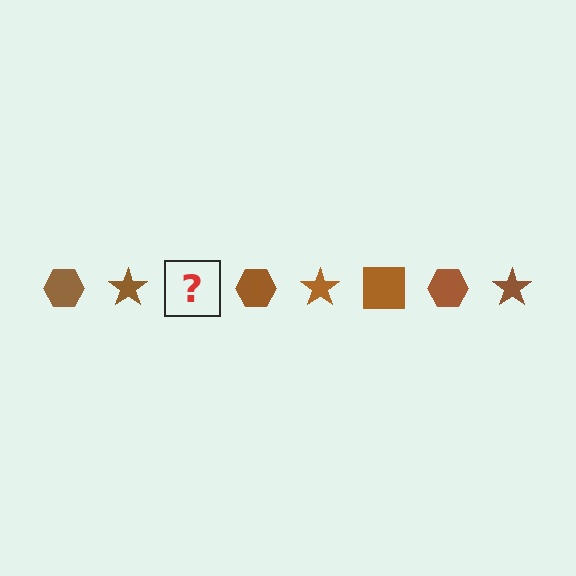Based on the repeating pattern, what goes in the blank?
The blank should be a brown square.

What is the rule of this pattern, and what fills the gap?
The rule is that the pattern cycles through hexagon, star, square shapes in brown. The gap should be filled with a brown square.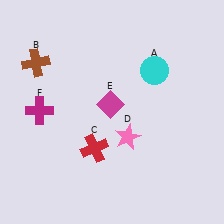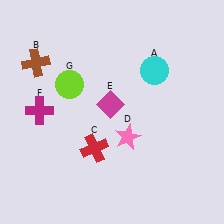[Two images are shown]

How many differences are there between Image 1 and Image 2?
There is 1 difference between the two images.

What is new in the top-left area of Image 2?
A lime circle (G) was added in the top-left area of Image 2.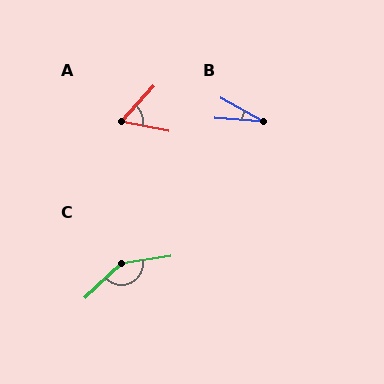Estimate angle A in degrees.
Approximately 58 degrees.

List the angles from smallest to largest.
B (25°), A (58°), C (145°).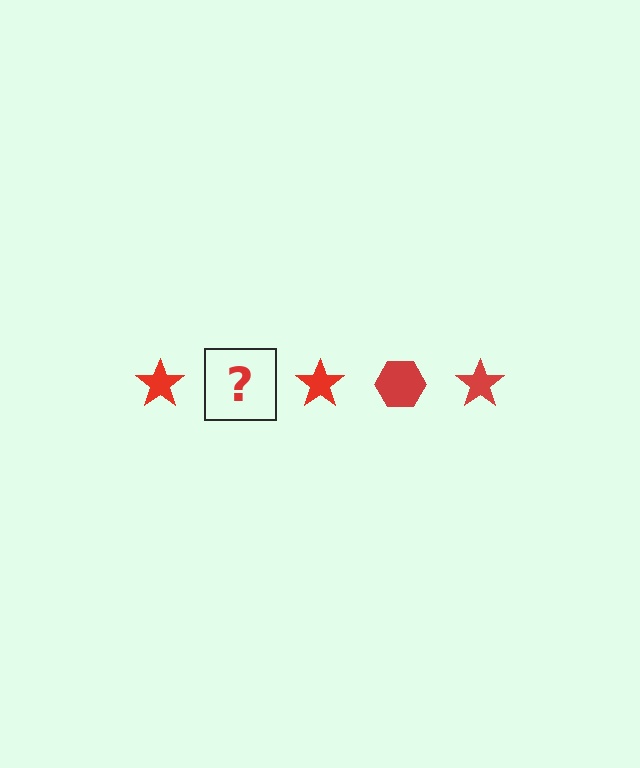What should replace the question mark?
The question mark should be replaced with a red hexagon.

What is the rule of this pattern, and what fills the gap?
The rule is that the pattern cycles through star, hexagon shapes in red. The gap should be filled with a red hexagon.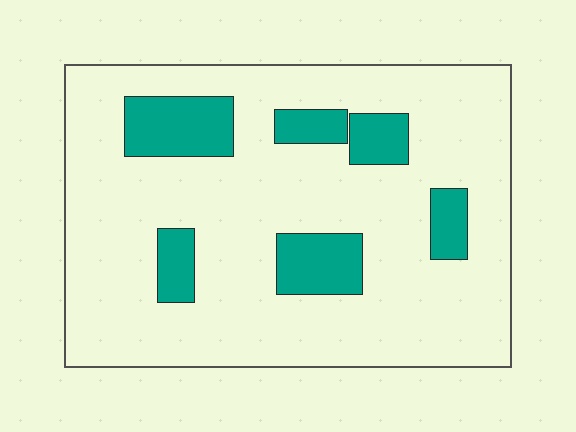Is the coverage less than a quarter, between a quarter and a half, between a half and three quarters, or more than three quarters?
Less than a quarter.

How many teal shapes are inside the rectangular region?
6.